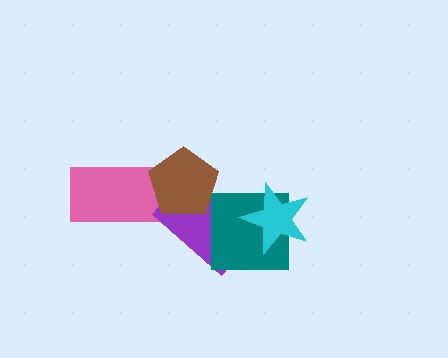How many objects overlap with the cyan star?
2 objects overlap with the cyan star.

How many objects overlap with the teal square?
2 objects overlap with the teal square.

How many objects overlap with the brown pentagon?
2 objects overlap with the brown pentagon.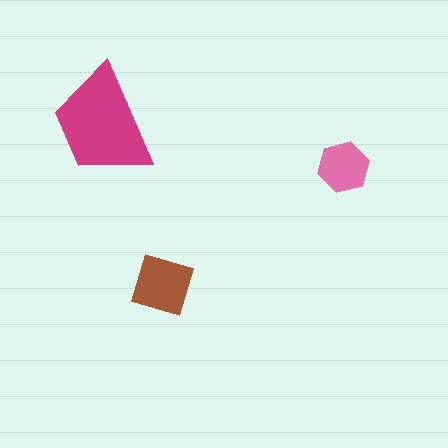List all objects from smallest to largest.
The pink hexagon, the brown square, the magenta trapezoid.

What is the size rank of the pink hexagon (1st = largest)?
3rd.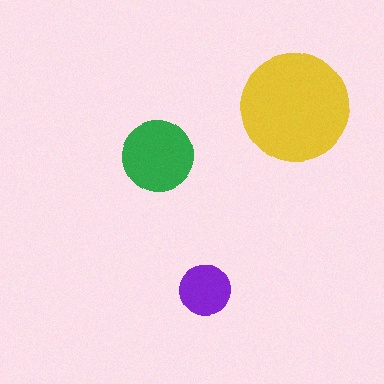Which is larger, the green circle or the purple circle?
The green one.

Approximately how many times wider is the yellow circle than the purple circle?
About 2 times wider.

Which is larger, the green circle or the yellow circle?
The yellow one.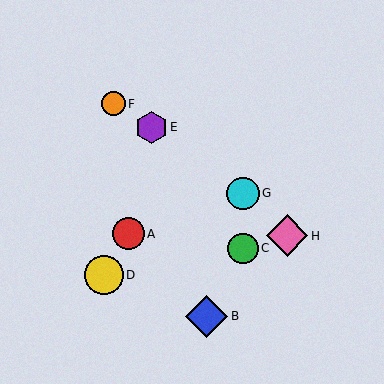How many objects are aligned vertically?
2 objects (C, G) are aligned vertically.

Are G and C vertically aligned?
Yes, both are at x≈243.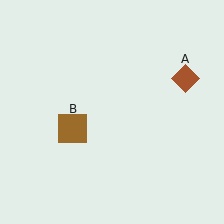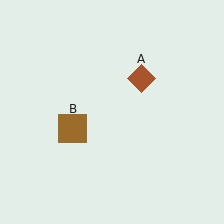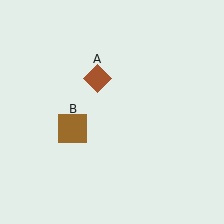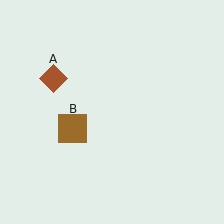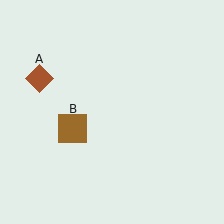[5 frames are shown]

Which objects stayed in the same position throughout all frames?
Brown square (object B) remained stationary.